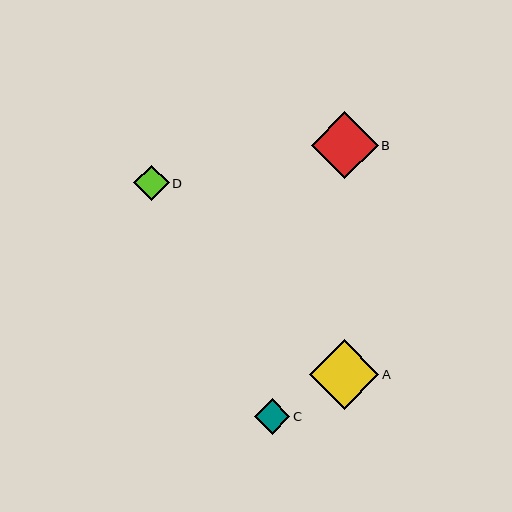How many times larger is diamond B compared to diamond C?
Diamond B is approximately 1.9 times the size of diamond C.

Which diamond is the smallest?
Diamond C is the smallest with a size of approximately 35 pixels.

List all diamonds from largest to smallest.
From largest to smallest: A, B, D, C.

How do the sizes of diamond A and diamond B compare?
Diamond A and diamond B are approximately the same size.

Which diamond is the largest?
Diamond A is the largest with a size of approximately 69 pixels.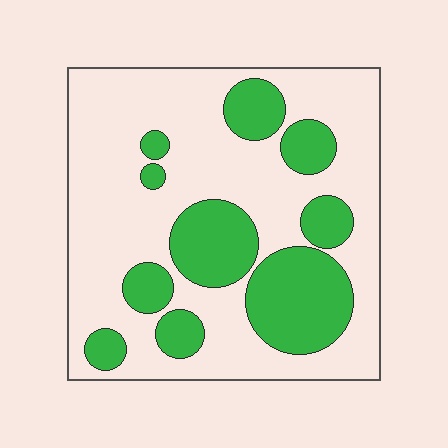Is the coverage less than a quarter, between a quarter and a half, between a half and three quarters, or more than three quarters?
Between a quarter and a half.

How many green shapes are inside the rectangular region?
10.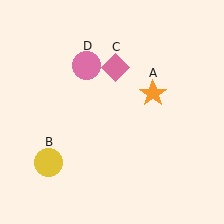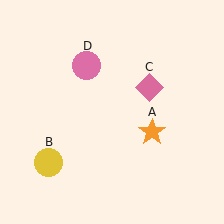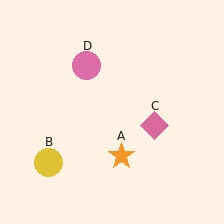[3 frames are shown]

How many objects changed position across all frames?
2 objects changed position: orange star (object A), pink diamond (object C).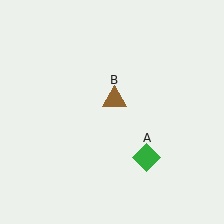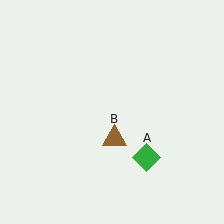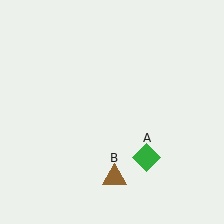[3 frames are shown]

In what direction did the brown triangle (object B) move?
The brown triangle (object B) moved down.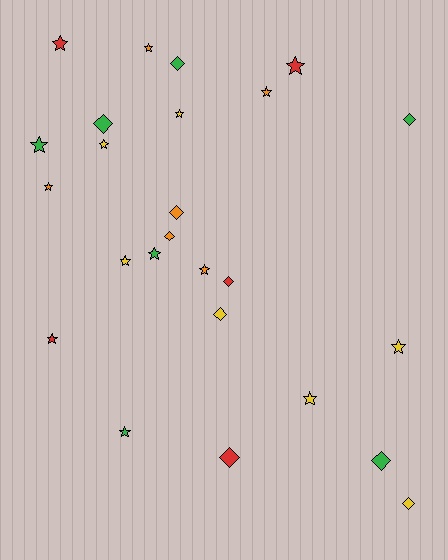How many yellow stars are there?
There are 5 yellow stars.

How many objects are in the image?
There are 25 objects.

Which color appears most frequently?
Yellow, with 7 objects.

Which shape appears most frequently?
Star, with 15 objects.